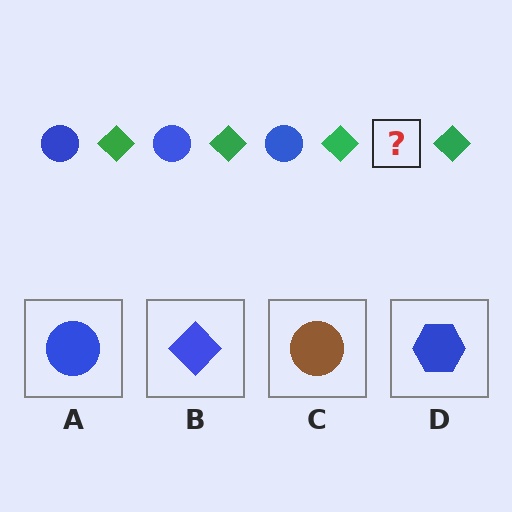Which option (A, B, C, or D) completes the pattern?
A.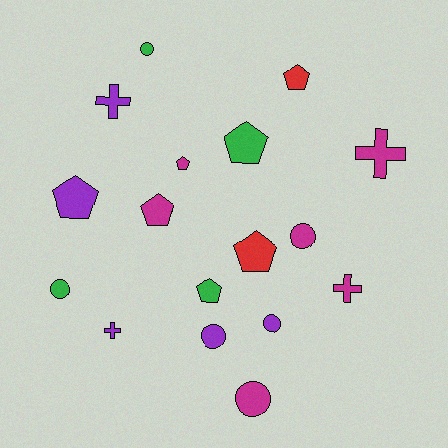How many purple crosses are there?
There are 2 purple crosses.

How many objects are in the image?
There are 17 objects.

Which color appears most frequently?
Magenta, with 6 objects.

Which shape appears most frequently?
Pentagon, with 7 objects.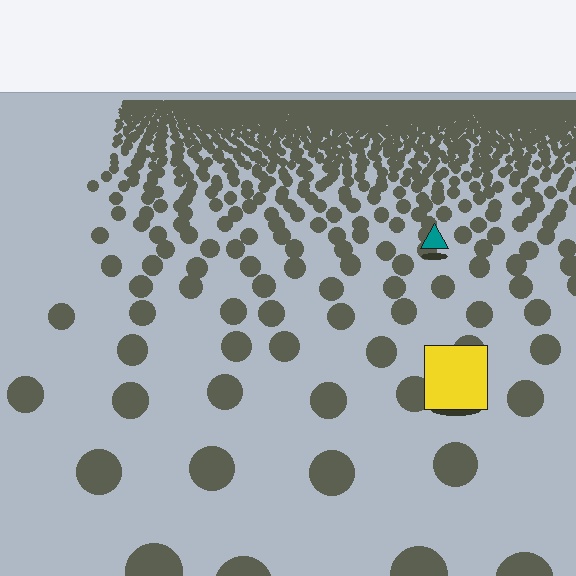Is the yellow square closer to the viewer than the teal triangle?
Yes. The yellow square is closer — you can tell from the texture gradient: the ground texture is coarser near it.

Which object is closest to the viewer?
The yellow square is closest. The texture marks near it are larger and more spread out.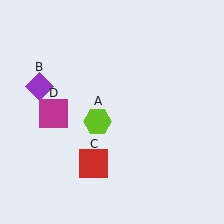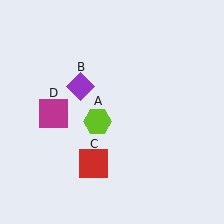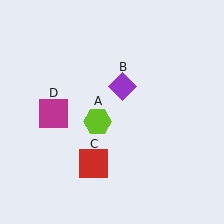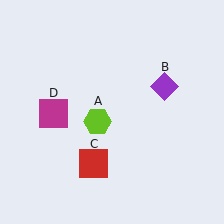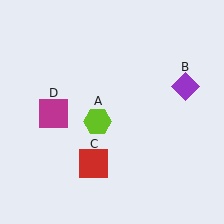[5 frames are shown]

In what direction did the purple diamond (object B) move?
The purple diamond (object B) moved right.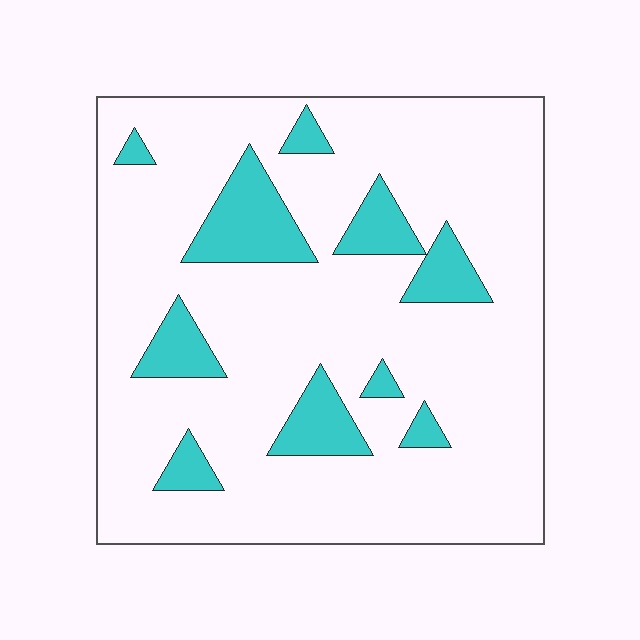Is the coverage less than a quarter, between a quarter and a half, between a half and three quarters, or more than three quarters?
Less than a quarter.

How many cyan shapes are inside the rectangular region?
10.